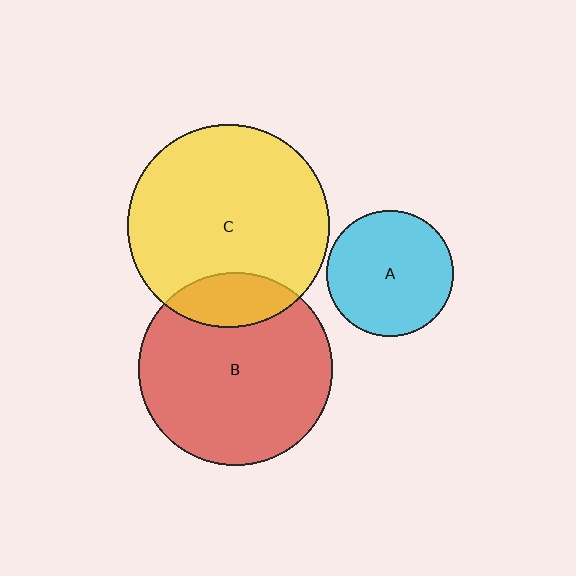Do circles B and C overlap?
Yes.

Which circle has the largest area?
Circle C (yellow).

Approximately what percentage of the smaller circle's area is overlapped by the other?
Approximately 15%.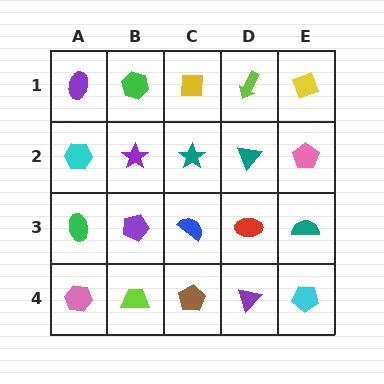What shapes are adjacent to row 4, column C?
A blue semicircle (row 3, column C), a lime trapezoid (row 4, column B), a purple triangle (row 4, column D).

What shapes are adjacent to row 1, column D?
A teal triangle (row 2, column D), a yellow square (row 1, column C), a yellow diamond (row 1, column E).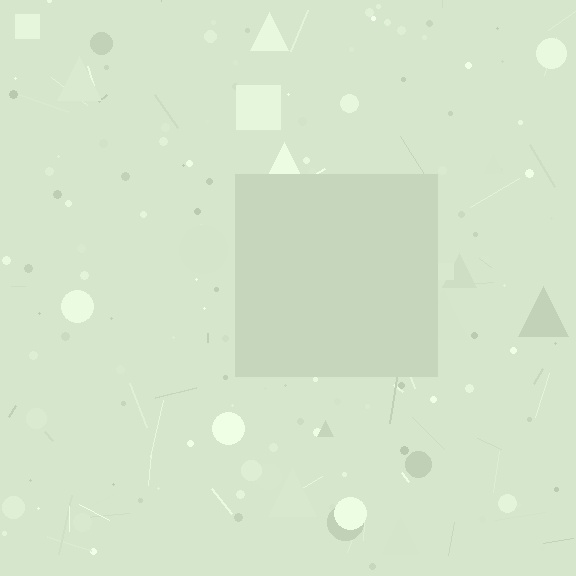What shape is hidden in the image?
A square is hidden in the image.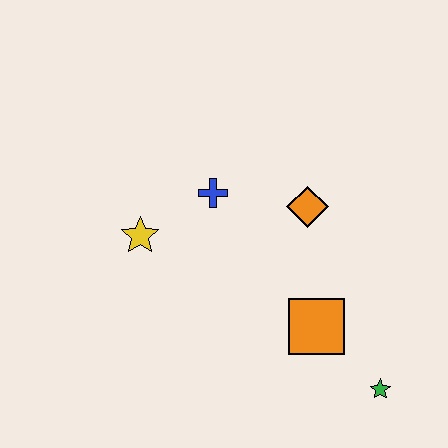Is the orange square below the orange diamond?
Yes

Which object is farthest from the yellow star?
The green star is farthest from the yellow star.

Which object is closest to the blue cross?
The yellow star is closest to the blue cross.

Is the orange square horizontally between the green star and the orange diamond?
Yes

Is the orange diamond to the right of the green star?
No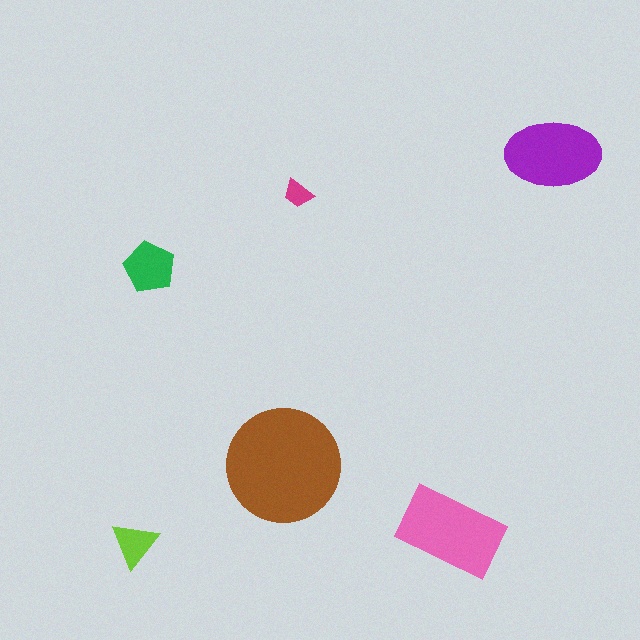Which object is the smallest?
The magenta trapezoid.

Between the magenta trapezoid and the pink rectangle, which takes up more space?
The pink rectangle.